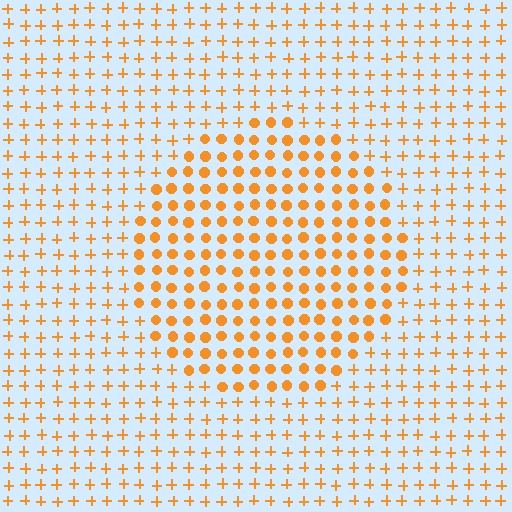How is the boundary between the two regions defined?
The boundary is defined by a change in element shape: circles inside vs. plus signs outside. All elements share the same color and spacing.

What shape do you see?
I see a circle.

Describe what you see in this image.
The image is filled with small orange elements arranged in a uniform grid. A circle-shaped region contains circles, while the surrounding area contains plus signs. The boundary is defined purely by the change in element shape.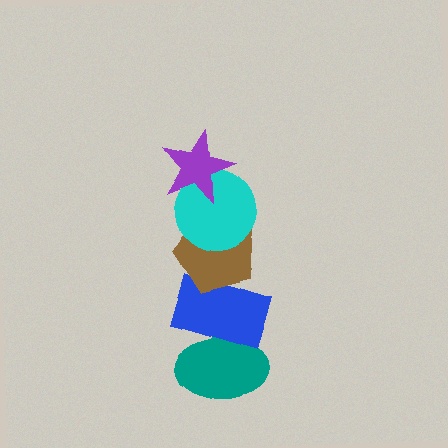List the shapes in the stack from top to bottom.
From top to bottom: the purple star, the cyan circle, the brown pentagon, the blue rectangle, the teal ellipse.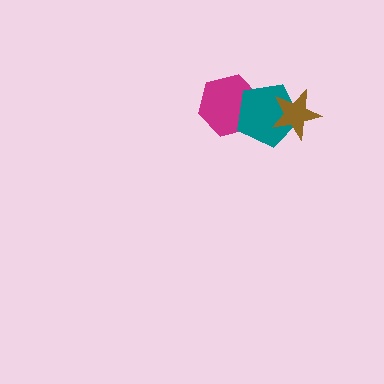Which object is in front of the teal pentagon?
The brown star is in front of the teal pentagon.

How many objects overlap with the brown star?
1 object overlaps with the brown star.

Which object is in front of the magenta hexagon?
The teal pentagon is in front of the magenta hexagon.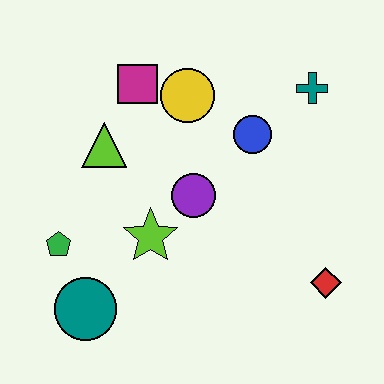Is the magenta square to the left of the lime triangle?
No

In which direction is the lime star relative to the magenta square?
The lime star is below the magenta square.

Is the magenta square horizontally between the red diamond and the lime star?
No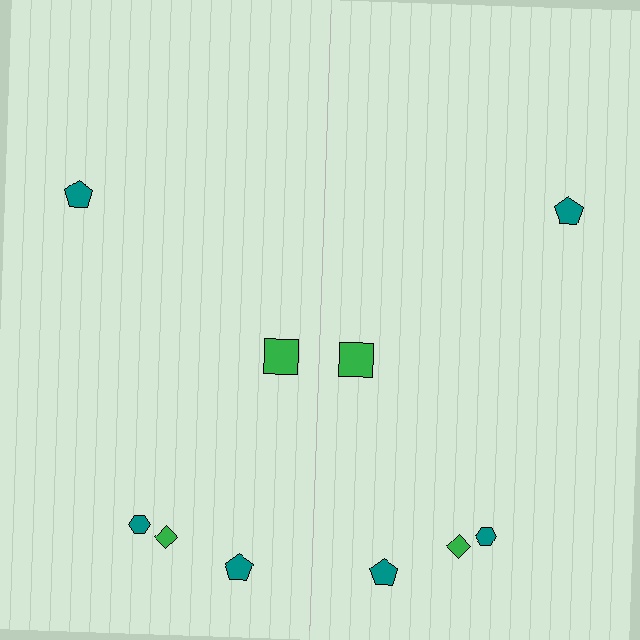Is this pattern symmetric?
Yes, this pattern has bilateral (reflection) symmetry.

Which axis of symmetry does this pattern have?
The pattern has a vertical axis of symmetry running through the center of the image.